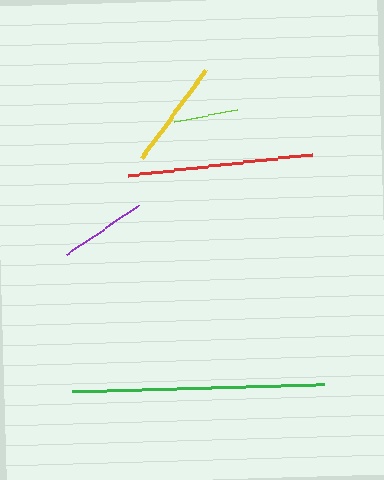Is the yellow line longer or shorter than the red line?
The red line is longer than the yellow line.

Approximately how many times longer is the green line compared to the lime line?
The green line is approximately 3.9 times the length of the lime line.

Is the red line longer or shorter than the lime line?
The red line is longer than the lime line.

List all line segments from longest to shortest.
From longest to shortest: green, red, yellow, purple, lime.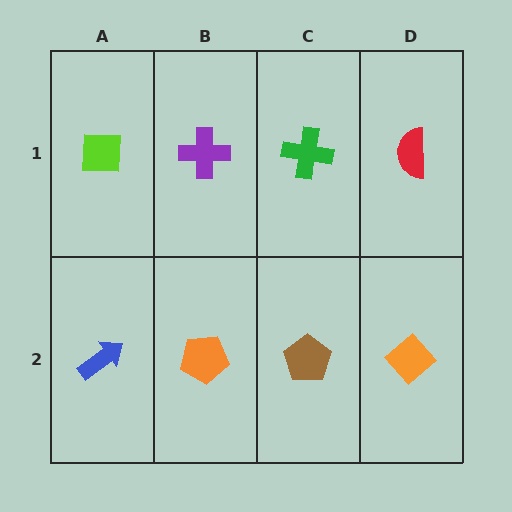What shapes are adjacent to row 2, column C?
A green cross (row 1, column C), an orange pentagon (row 2, column B), an orange diamond (row 2, column D).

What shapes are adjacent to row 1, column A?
A blue arrow (row 2, column A), a purple cross (row 1, column B).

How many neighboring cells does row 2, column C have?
3.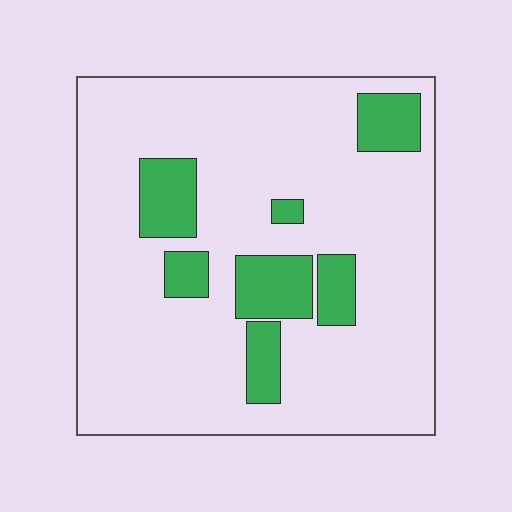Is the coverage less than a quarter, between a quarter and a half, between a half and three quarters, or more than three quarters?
Less than a quarter.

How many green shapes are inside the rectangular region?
7.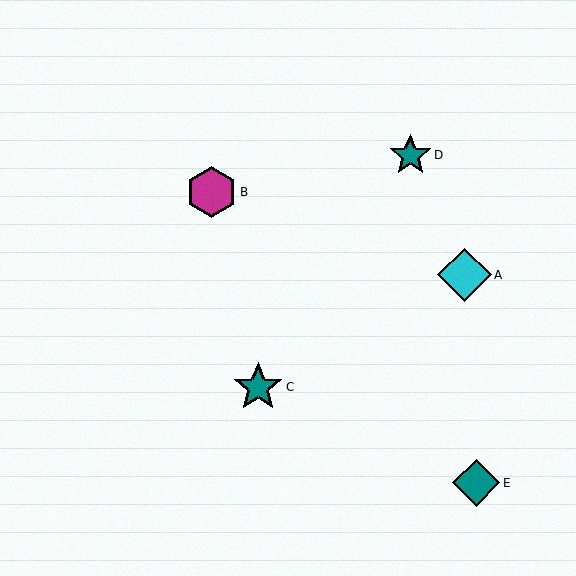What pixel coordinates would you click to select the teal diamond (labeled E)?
Click at (476, 483) to select the teal diamond E.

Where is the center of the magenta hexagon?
The center of the magenta hexagon is at (212, 192).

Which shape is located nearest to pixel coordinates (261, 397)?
The teal star (labeled C) at (258, 387) is nearest to that location.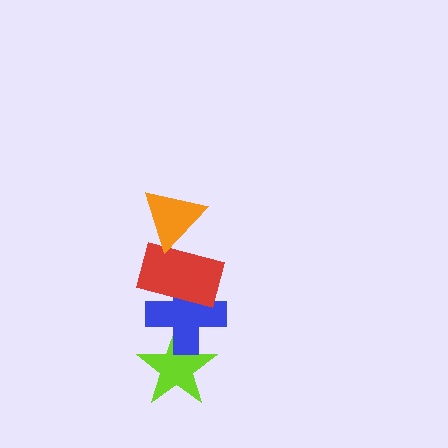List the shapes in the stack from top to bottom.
From top to bottom: the orange triangle, the red rectangle, the blue cross, the lime star.